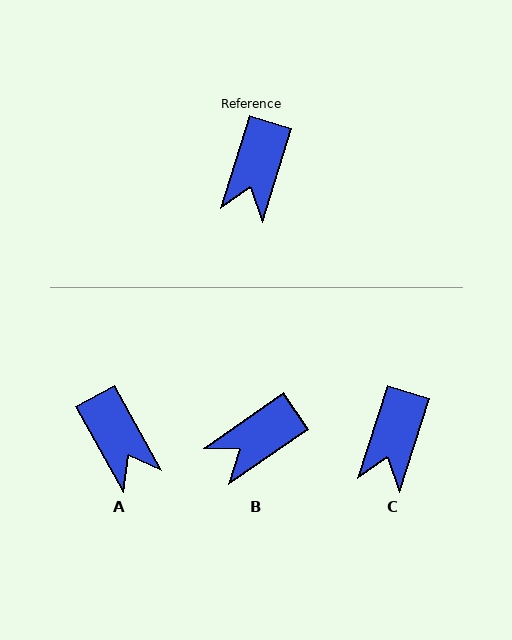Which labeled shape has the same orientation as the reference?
C.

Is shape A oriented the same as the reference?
No, it is off by about 47 degrees.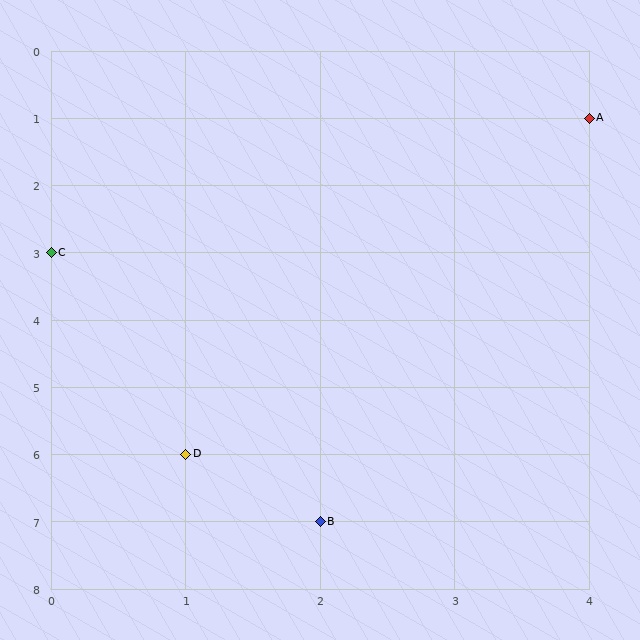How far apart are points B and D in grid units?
Points B and D are 1 column and 1 row apart (about 1.4 grid units diagonally).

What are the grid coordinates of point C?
Point C is at grid coordinates (0, 3).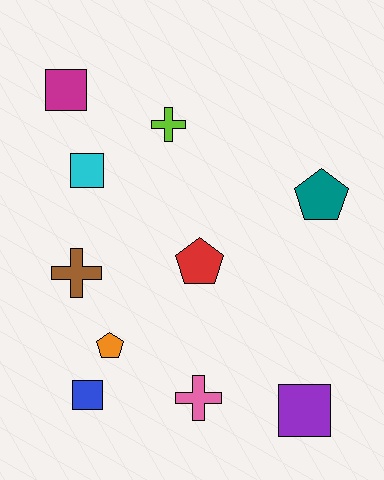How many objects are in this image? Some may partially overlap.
There are 10 objects.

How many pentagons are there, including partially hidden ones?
There are 3 pentagons.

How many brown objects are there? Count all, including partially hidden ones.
There is 1 brown object.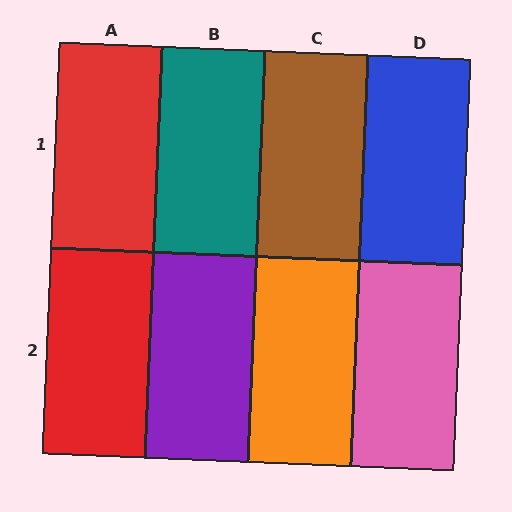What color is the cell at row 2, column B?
Purple.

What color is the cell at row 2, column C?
Orange.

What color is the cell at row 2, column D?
Pink.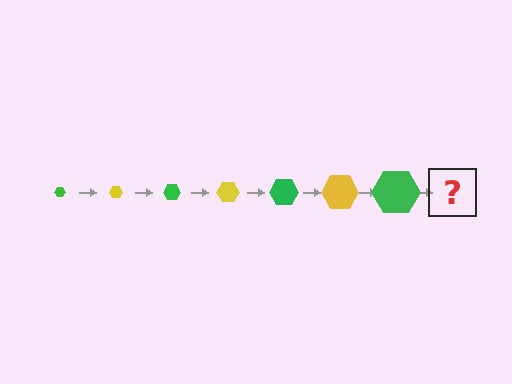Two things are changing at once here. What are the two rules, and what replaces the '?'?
The two rules are that the hexagon grows larger each step and the color cycles through green and yellow. The '?' should be a yellow hexagon, larger than the previous one.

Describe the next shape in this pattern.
It should be a yellow hexagon, larger than the previous one.